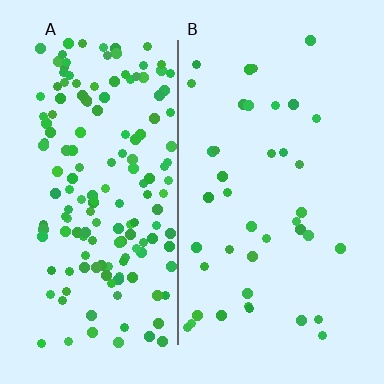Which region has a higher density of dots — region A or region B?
A (the left).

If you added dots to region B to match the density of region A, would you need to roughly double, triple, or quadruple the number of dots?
Approximately quadruple.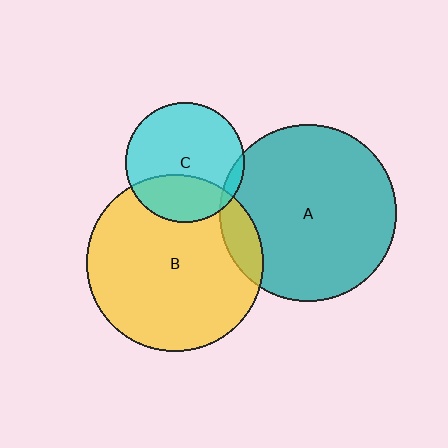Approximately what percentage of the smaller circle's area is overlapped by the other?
Approximately 10%.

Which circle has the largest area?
Circle A (teal).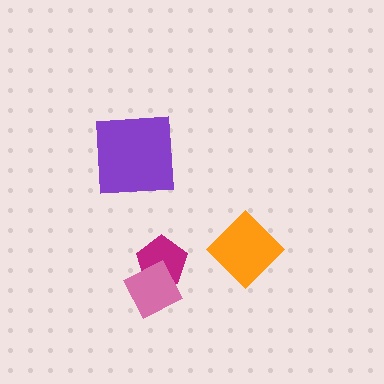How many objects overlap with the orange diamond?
0 objects overlap with the orange diamond.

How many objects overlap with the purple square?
0 objects overlap with the purple square.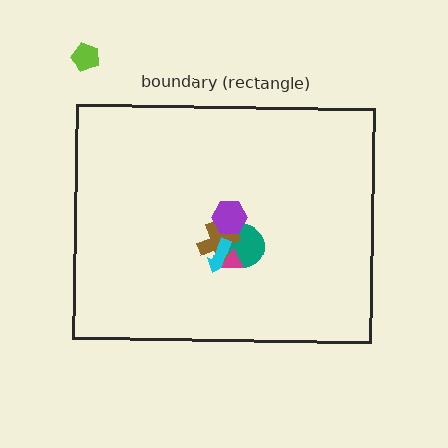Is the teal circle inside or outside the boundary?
Inside.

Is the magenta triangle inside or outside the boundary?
Inside.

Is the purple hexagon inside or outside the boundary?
Inside.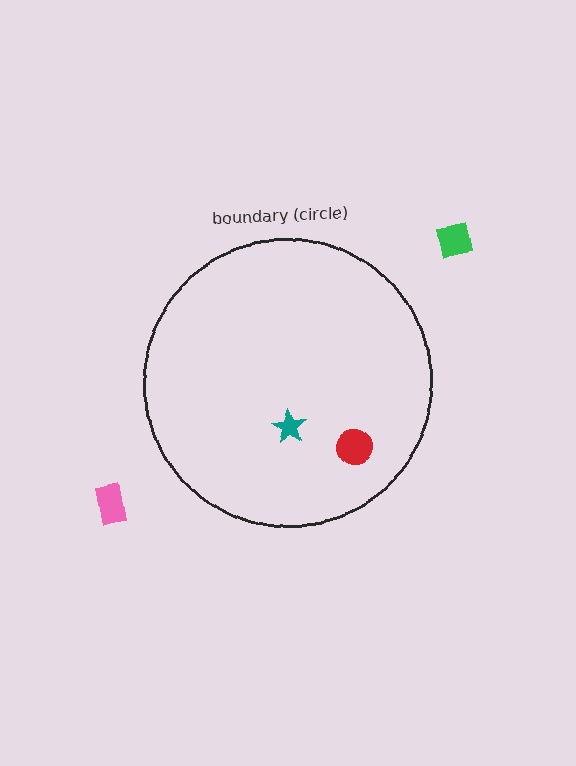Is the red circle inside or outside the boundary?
Inside.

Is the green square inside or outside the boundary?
Outside.